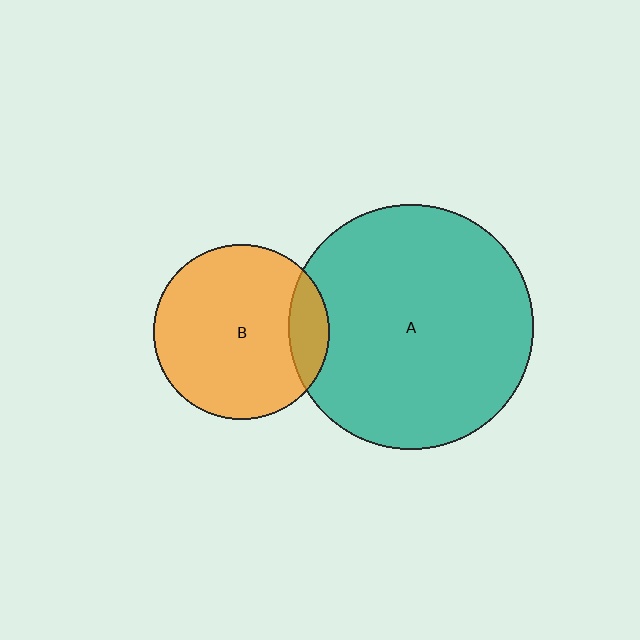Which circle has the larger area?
Circle A (teal).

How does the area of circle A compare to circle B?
Approximately 2.0 times.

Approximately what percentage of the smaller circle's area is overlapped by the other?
Approximately 15%.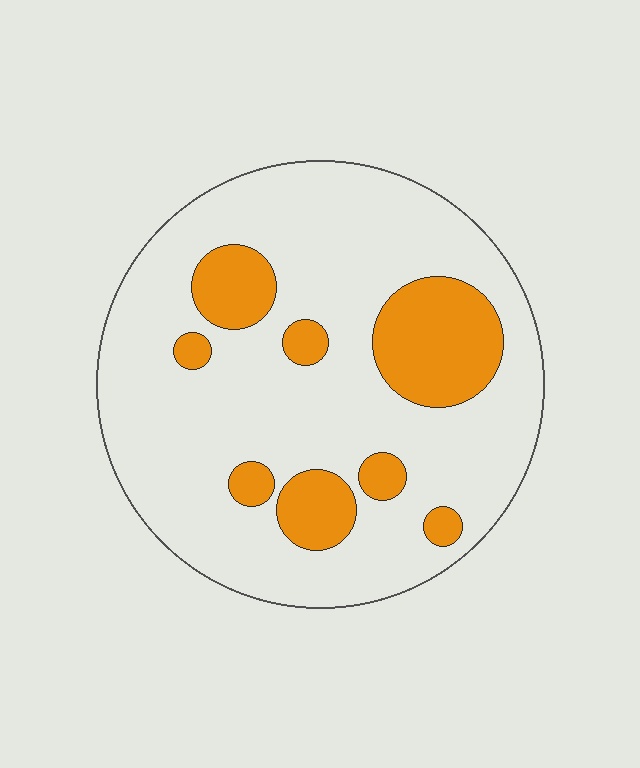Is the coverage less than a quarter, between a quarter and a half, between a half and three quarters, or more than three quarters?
Less than a quarter.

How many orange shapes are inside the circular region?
8.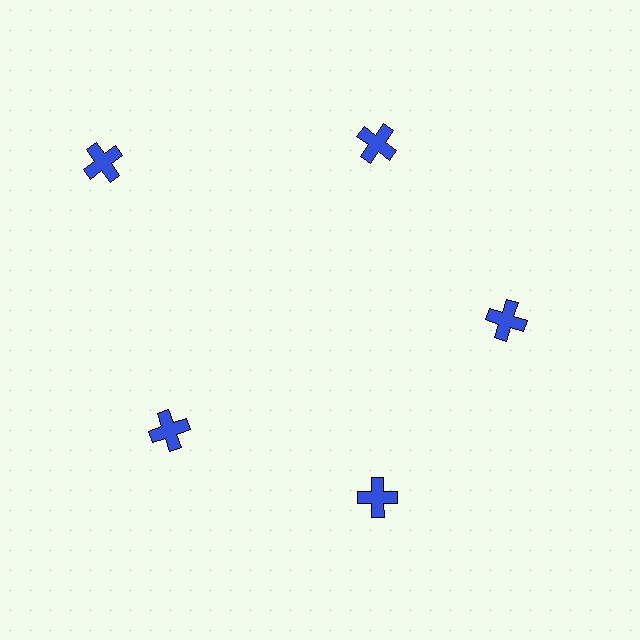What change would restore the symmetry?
The symmetry would be restored by moving it inward, back onto the ring so that all 5 crosses sit at equal angles and equal distance from the center.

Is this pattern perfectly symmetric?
No. The 5 blue crosses are arranged in a ring, but one element near the 10 o'clock position is pushed outward from the center, breaking the 5-fold rotational symmetry.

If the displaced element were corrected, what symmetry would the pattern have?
It would have 5-fold rotational symmetry — the pattern would map onto itself every 72 degrees.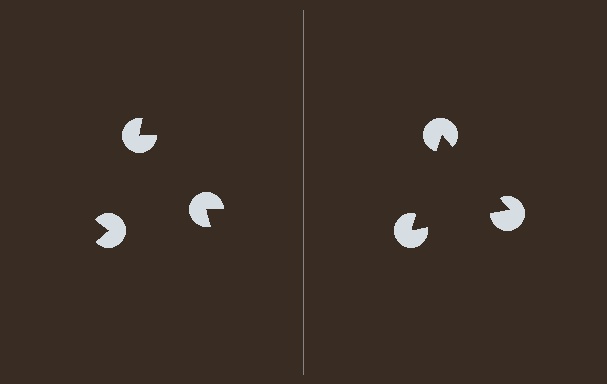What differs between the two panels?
The pac-man discs are positioned identically on both sides; only the wedge orientations differ. On the right they align to a triangle; on the left they are misaligned.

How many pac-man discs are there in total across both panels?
6 — 3 on each side.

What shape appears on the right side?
An illusory triangle.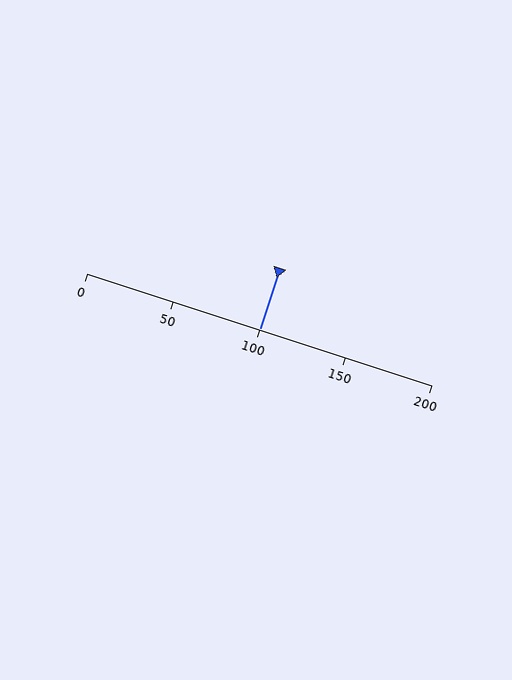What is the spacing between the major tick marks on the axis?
The major ticks are spaced 50 apart.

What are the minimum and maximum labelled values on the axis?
The axis runs from 0 to 200.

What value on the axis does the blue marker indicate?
The marker indicates approximately 100.